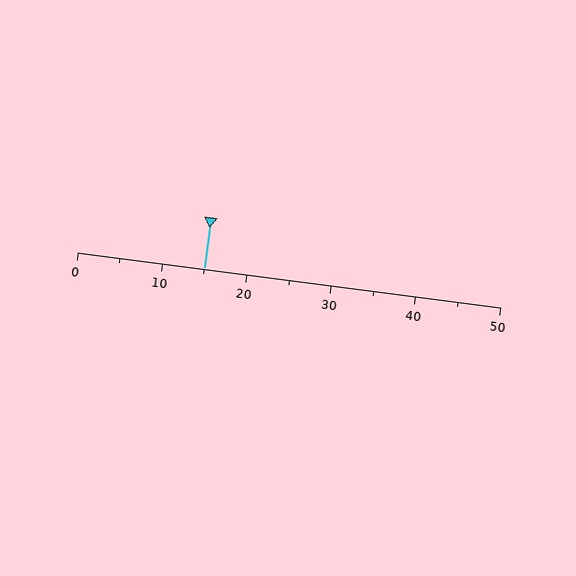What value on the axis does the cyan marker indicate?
The marker indicates approximately 15.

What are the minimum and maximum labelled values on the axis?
The axis runs from 0 to 50.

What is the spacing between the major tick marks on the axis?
The major ticks are spaced 10 apart.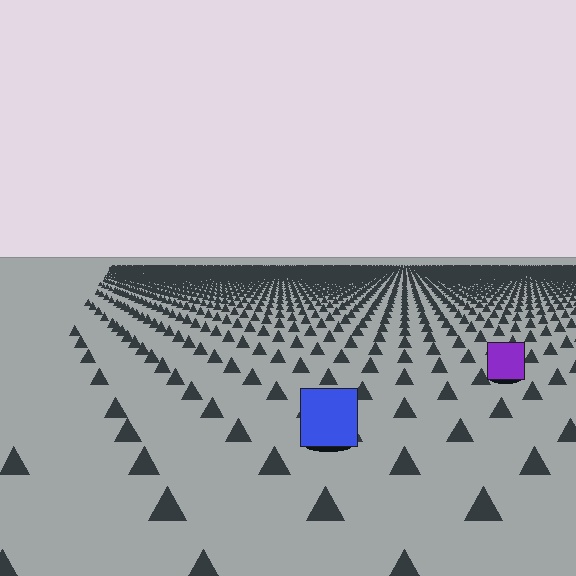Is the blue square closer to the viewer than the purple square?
Yes. The blue square is closer — you can tell from the texture gradient: the ground texture is coarser near it.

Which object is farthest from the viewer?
The purple square is farthest from the viewer. It appears smaller and the ground texture around it is denser.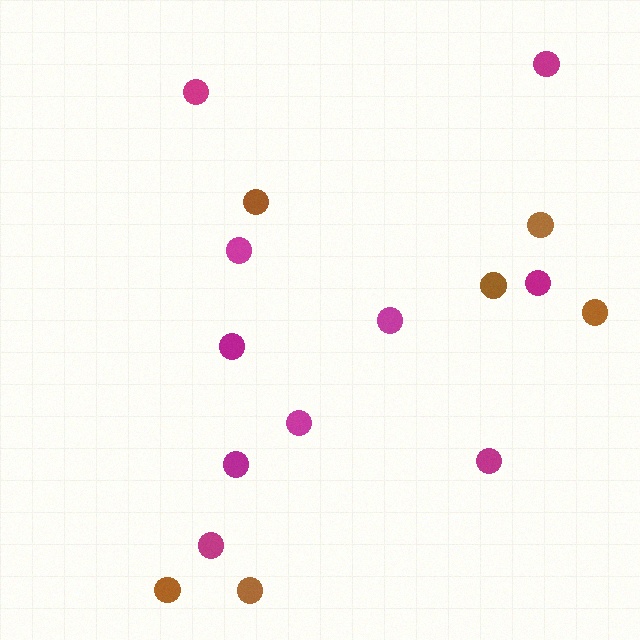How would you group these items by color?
There are 2 groups: one group of brown circles (6) and one group of magenta circles (10).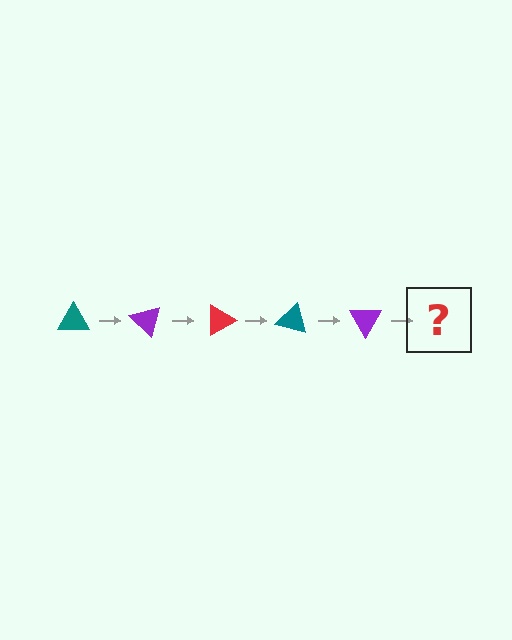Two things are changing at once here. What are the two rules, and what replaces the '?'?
The two rules are that it rotates 45 degrees each step and the color cycles through teal, purple, and red. The '?' should be a red triangle, rotated 225 degrees from the start.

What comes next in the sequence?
The next element should be a red triangle, rotated 225 degrees from the start.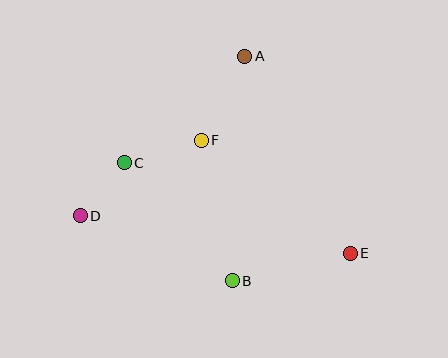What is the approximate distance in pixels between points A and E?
The distance between A and E is approximately 223 pixels.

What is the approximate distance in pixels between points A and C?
The distance between A and C is approximately 161 pixels.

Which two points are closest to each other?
Points C and D are closest to each other.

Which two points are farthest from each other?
Points D and E are farthest from each other.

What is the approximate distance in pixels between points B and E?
The distance between B and E is approximately 121 pixels.